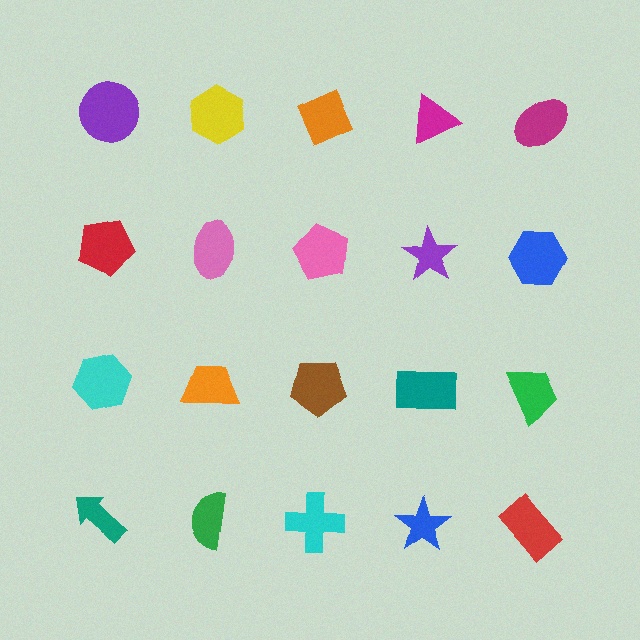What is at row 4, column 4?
A blue star.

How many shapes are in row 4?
5 shapes.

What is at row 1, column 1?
A purple circle.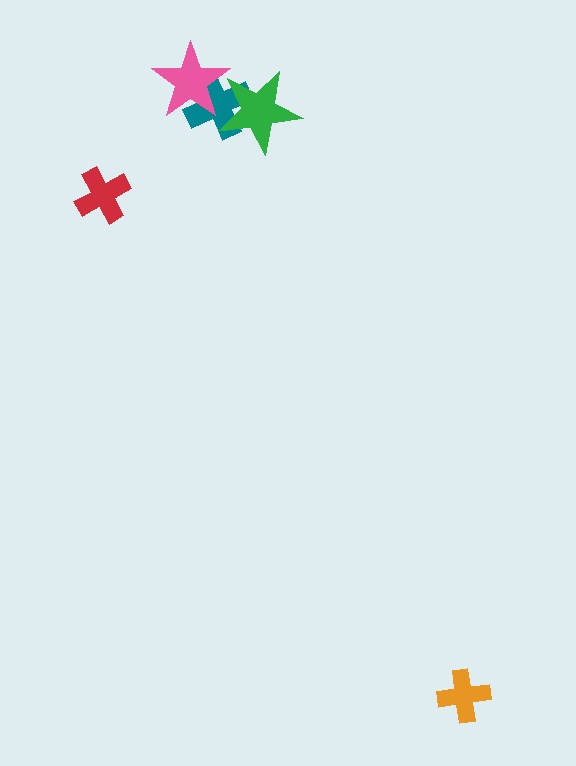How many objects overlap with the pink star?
2 objects overlap with the pink star.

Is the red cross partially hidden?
No, no other shape covers it.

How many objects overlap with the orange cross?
0 objects overlap with the orange cross.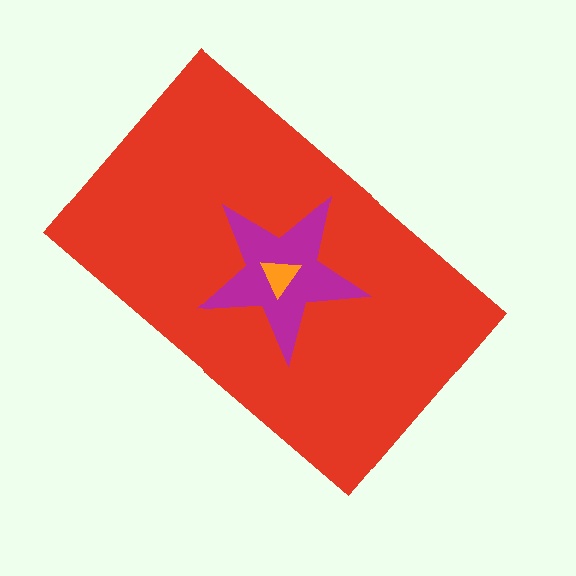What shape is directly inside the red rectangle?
The magenta star.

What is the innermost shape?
The orange triangle.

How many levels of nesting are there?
3.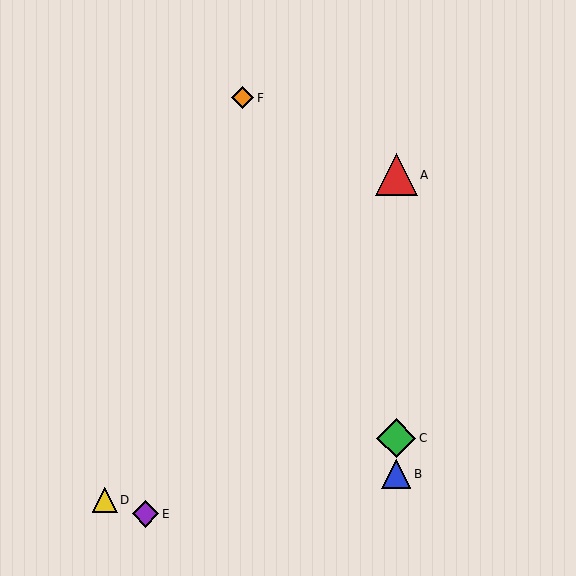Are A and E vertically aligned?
No, A is at x≈396 and E is at x≈145.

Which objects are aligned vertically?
Objects A, B, C are aligned vertically.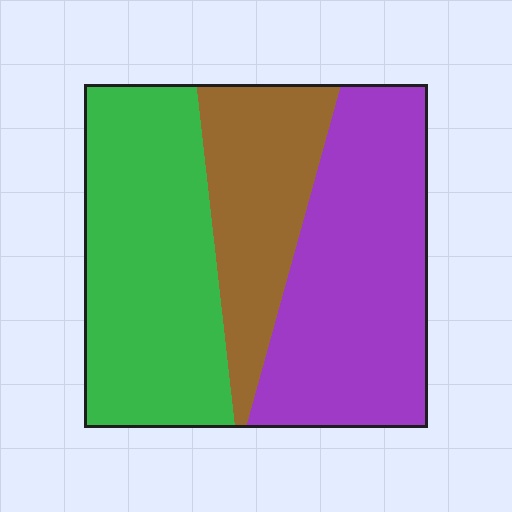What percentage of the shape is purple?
Purple takes up between a quarter and a half of the shape.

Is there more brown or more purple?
Purple.